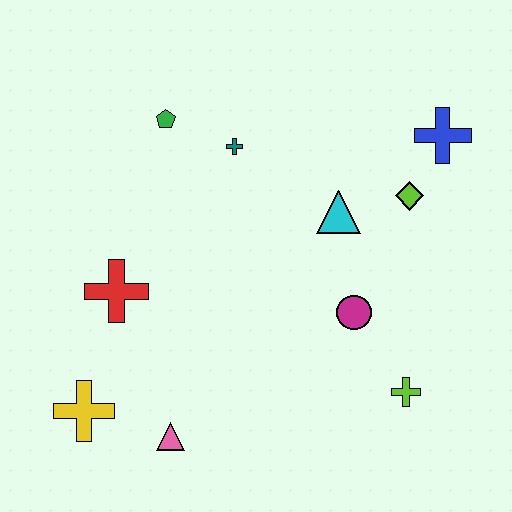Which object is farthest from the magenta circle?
The yellow cross is farthest from the magenta circle.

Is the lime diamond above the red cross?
Yes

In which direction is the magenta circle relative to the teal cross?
The magenta circle is below the teal cross.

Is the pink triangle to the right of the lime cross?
No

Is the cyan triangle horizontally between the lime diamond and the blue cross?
No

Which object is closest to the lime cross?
The magenta circle is closest to the lime cross.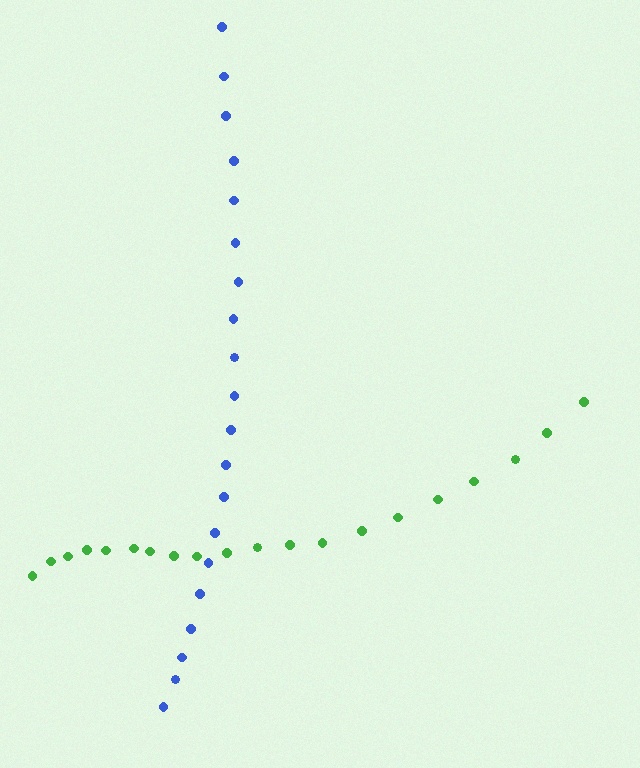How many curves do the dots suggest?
There are 2 distinct paths.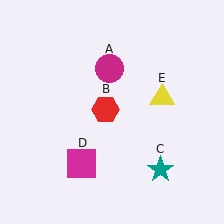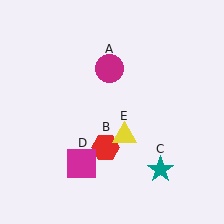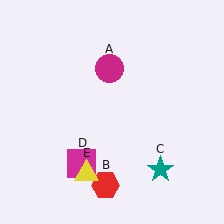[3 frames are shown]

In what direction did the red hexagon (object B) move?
The red hexagon (object B) moved down.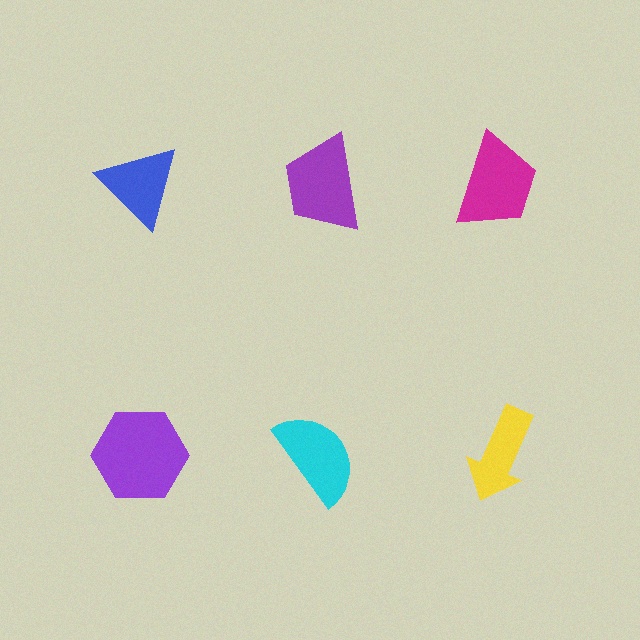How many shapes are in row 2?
3 shapes.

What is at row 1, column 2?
A purple trapezoid.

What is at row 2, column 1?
A purple hexagon.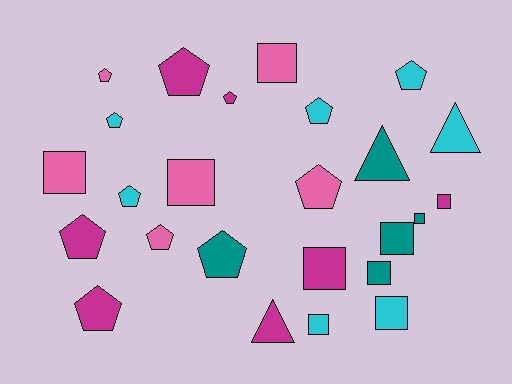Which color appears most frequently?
Magenta, with 7 objects.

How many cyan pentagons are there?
There are 4 cyan pentagons.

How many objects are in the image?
There are 25 objects.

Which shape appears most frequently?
Pentagon, with 12 objects.